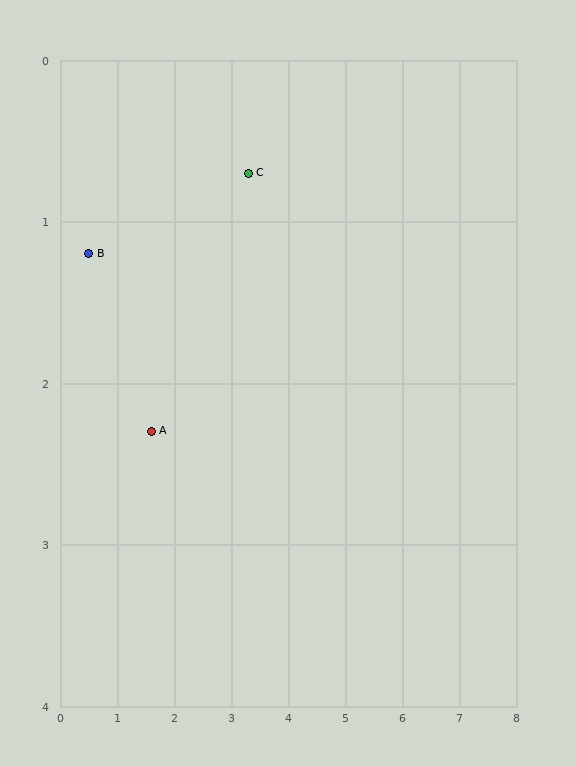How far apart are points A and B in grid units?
Points A and B are about 1.6 grid units apart.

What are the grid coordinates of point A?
Point A is at approximately (1.6, 2.3).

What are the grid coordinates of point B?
Point B is at approximately (0.5, 1.2).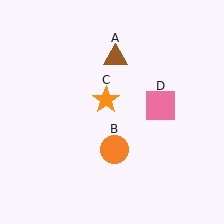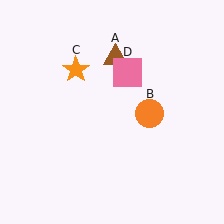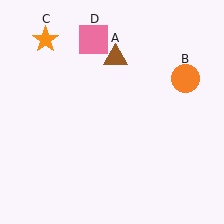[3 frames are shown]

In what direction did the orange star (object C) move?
The orange star (object C) moved up and to the left.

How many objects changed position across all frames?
3 objects changed position: orange circle (object B), orange star (object C), pink square (object D).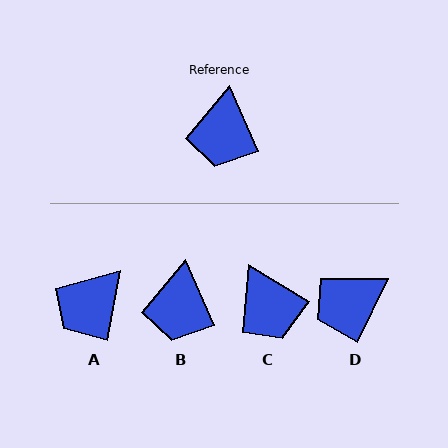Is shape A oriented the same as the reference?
No, it is off by about 35 degrees.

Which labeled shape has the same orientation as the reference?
B.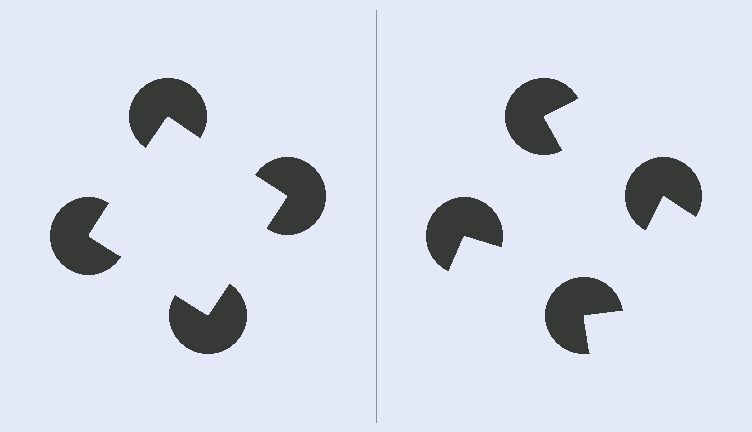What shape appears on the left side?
An illusory square.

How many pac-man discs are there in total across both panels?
8 — 4 on each side.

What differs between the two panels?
The pac-man discs are positioned identically on both sides; only the wedge orientations differ. On the left they align to a square; on the right they are misaligned.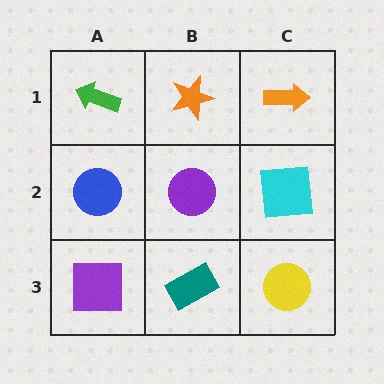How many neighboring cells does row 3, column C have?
2.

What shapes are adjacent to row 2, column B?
An orange star (row 1, column B), a teal rectangle (row 3, column B), a blue circle (row 2, column A), a cyan square (row 2, column C).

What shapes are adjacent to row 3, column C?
A cyan square (row 2, column C), a teal rectangle (row 3, column B).